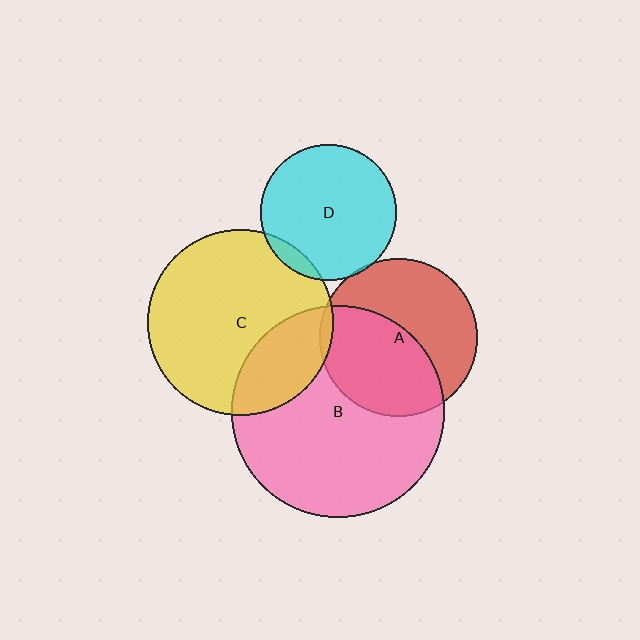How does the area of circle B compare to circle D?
Approximately 2.4 times.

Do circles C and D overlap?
Yes.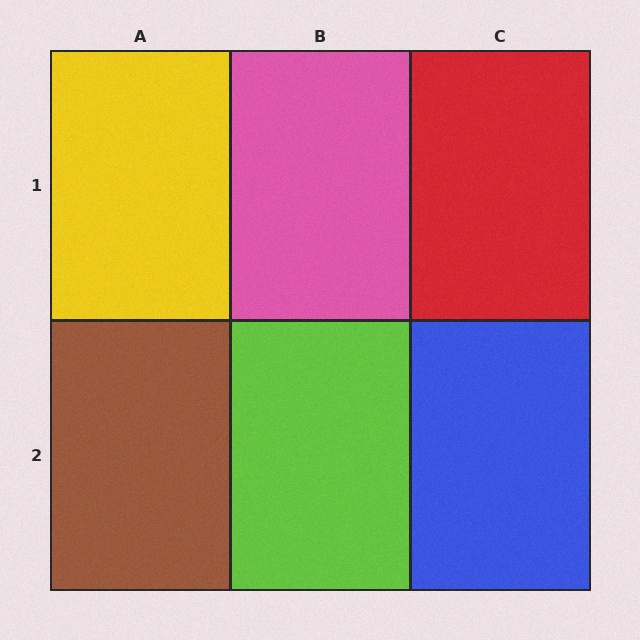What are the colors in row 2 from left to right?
Brown, lime, blue.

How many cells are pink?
1 cell is pink.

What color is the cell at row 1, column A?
Yellow.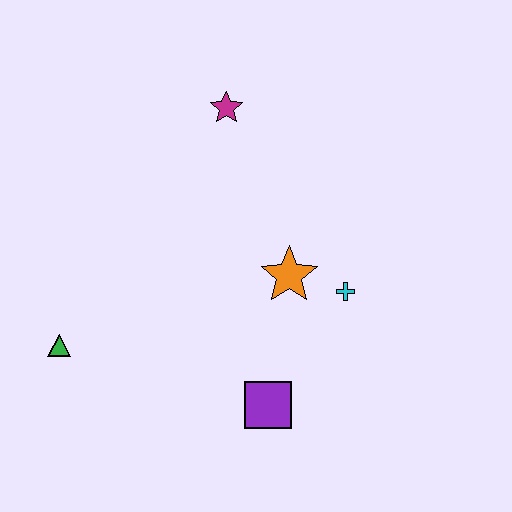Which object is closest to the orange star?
The cyan cross is closest to the orange star.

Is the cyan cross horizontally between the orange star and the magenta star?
No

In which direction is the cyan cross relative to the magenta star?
The cyan cross is below the magenta star.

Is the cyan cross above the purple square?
Yes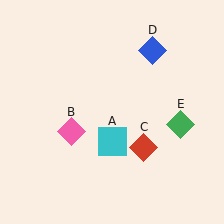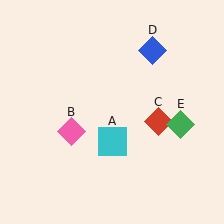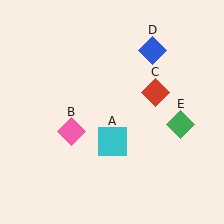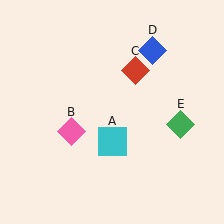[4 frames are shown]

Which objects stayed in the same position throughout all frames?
Cyan square (object A) and pink diamond (object B) and blue diamond (object D) and green diamond (object E) remained stationary.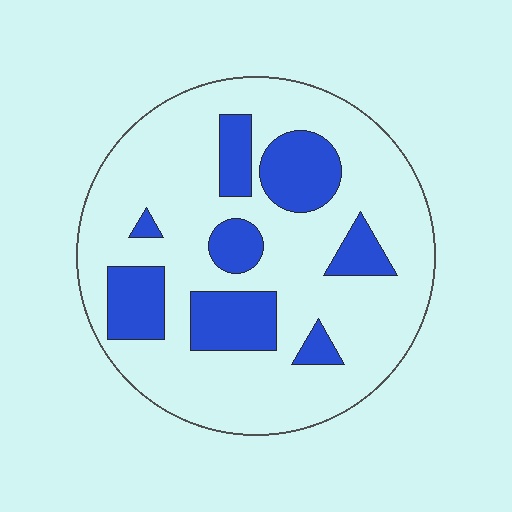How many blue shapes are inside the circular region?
8.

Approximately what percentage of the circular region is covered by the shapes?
Approximately 25%.